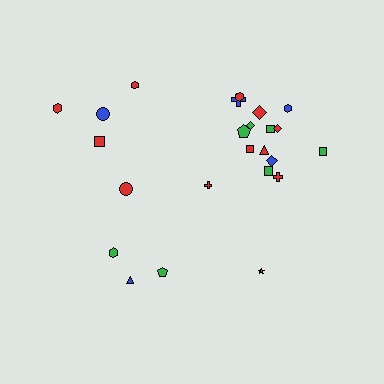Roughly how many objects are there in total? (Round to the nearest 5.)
Roughly 25 objects in total.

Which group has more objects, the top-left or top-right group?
The top-right group.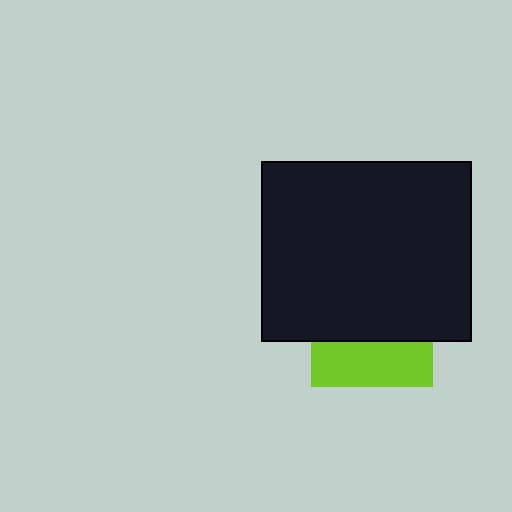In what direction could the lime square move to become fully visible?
The lime square could move down. That would shift it out from behind the black rectangle entirely.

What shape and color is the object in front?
The object in front is a black rectangle.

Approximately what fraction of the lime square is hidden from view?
Roughly 62% of the lime square is hidden behind the black rectangle.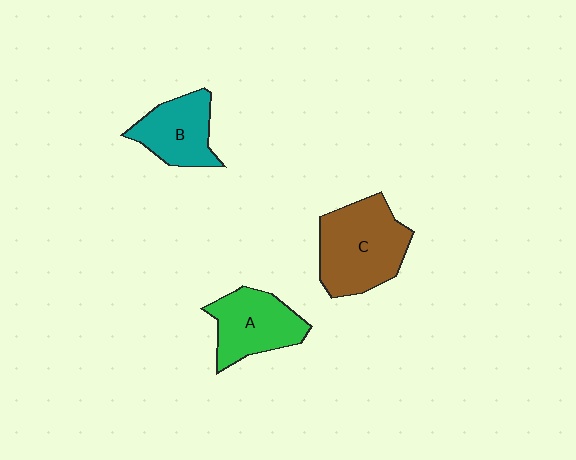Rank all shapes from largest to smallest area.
From largest to smallest: C (brown), A (green), B (teal).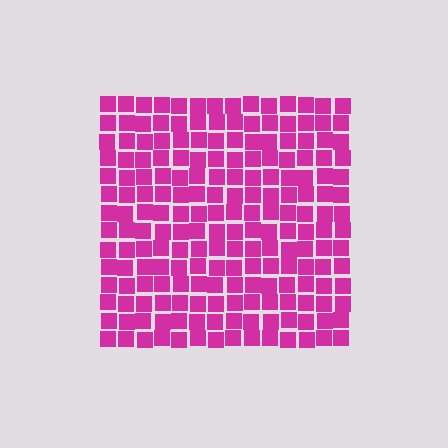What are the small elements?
The small elements are squares.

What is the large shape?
The large shape is a square.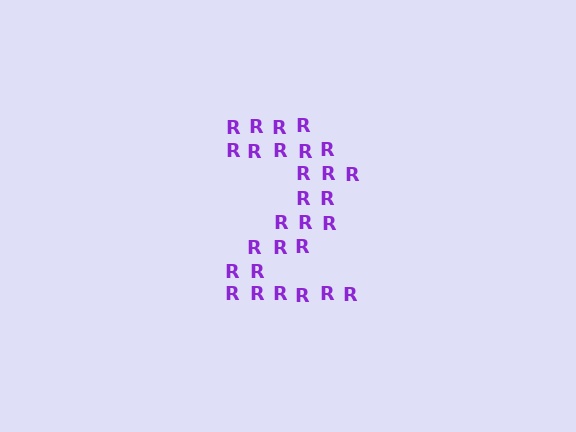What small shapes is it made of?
It is made of small letter R's.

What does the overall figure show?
The overall figure shows the digit 2.